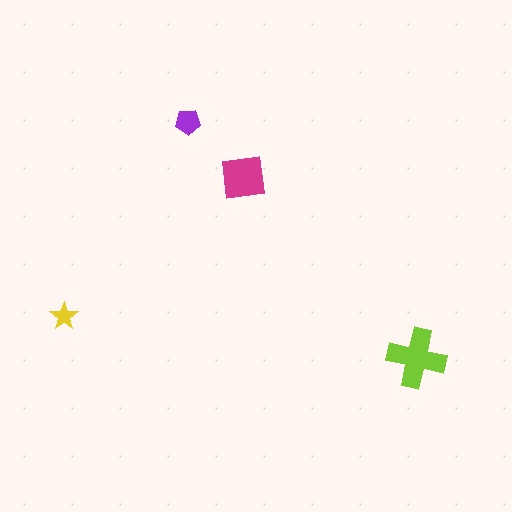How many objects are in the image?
There are 4 objects in the image.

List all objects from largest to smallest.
The lime cross, the magenta square, the purple pentagon, the yellow star.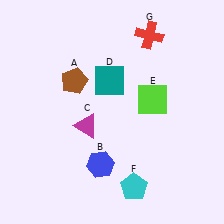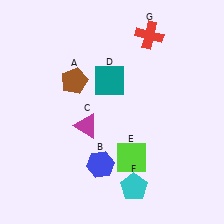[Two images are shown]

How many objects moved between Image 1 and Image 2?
1 object moved between the two images.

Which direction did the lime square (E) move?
The lime square (E) moved down.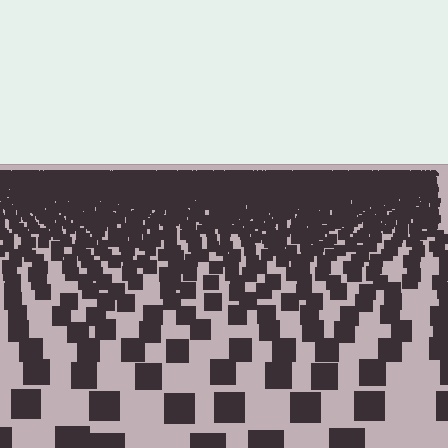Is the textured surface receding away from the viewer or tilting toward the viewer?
The surface is receding away from the viewer. Texture elements get smaller and denser toward the top.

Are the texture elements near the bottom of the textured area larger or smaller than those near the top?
Larger. Near the bottom, elements are closer to the viewer and appear at a bigger on-screen size.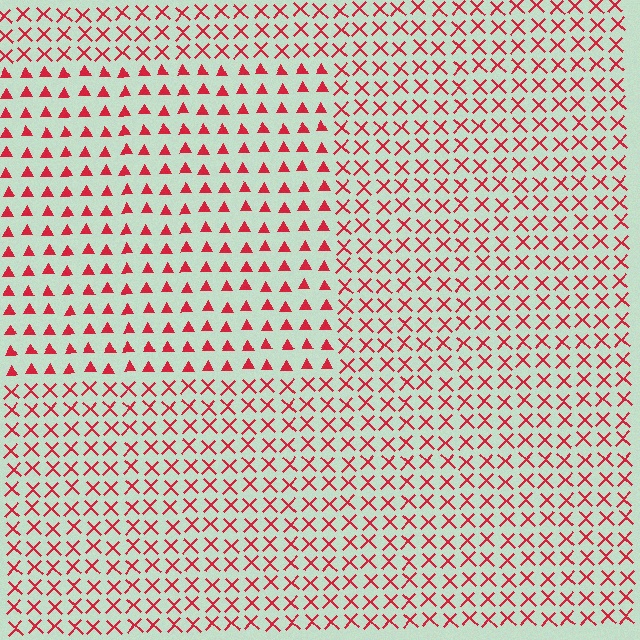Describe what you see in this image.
The image is filled with small red elements arranged in a uniform grid. A rectangle-shaped region contains triangles, while the surrounding area contains X marks. The boundary is defined purely by the change in element shape.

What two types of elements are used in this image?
The image uses triangles inside the rectangle region and X marks outside it.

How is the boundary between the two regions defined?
The boundary is defined by a change in element shape: triangles inside vs. X marks outside. All elements share the same color and spacing.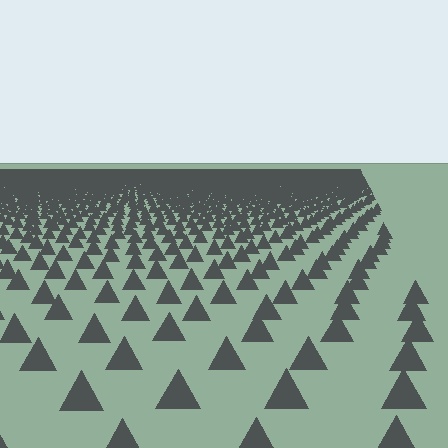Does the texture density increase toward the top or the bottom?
Density increases toward the top.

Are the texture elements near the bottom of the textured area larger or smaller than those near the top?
Larger. Near the bottom, elements are closer to the viewer and appear at a bigger on-screen size.